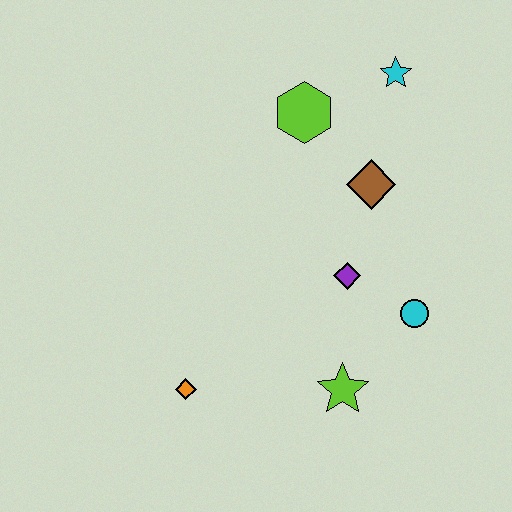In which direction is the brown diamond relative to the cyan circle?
The brown diamond is above the cyan circle.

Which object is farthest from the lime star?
The cyan star is farthest from the lime star.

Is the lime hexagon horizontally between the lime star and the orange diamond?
Yes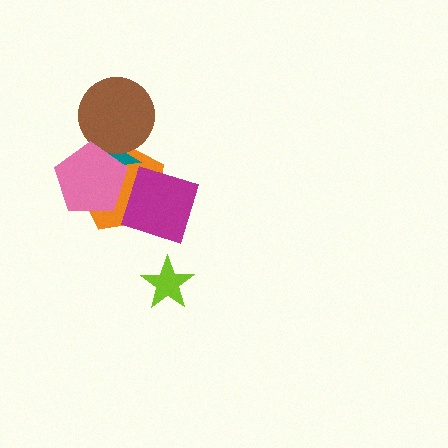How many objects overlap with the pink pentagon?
2 objects overlap with the pink pentagon.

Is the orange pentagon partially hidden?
Yes, it is partially covered by another shape.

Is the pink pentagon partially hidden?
No, no other shape covers it.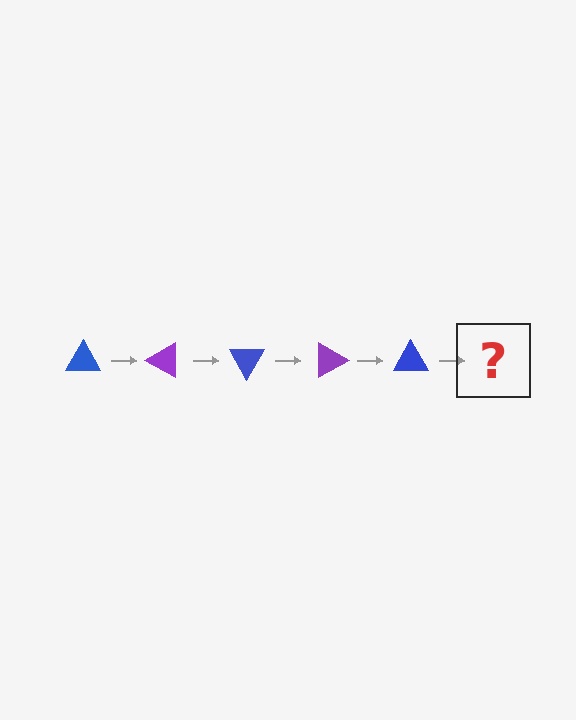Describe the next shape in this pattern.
It should be a purple triangle, rotated 150 degrees from the start.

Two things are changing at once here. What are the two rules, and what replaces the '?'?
The two rules are that it rotates 30 degrees each step and the color cycles through blue and purple. The '?' should be a purple triangle, rotated 150 degrees from the start.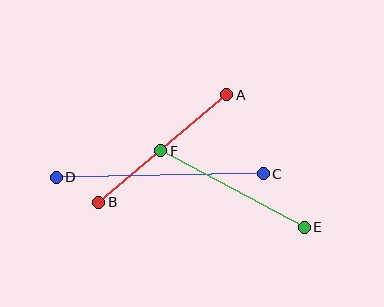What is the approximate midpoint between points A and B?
The midpoint is at approximately (163, 148) pixels.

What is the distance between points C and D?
The distance is approximately 207 pixels.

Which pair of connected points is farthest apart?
Points C and D are farthest apart.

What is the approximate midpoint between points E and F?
The midpoint is at approximately (233, 189) pixels.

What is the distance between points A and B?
The distance is approximately 167 pixels.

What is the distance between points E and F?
The distance is approximately 163 pixels.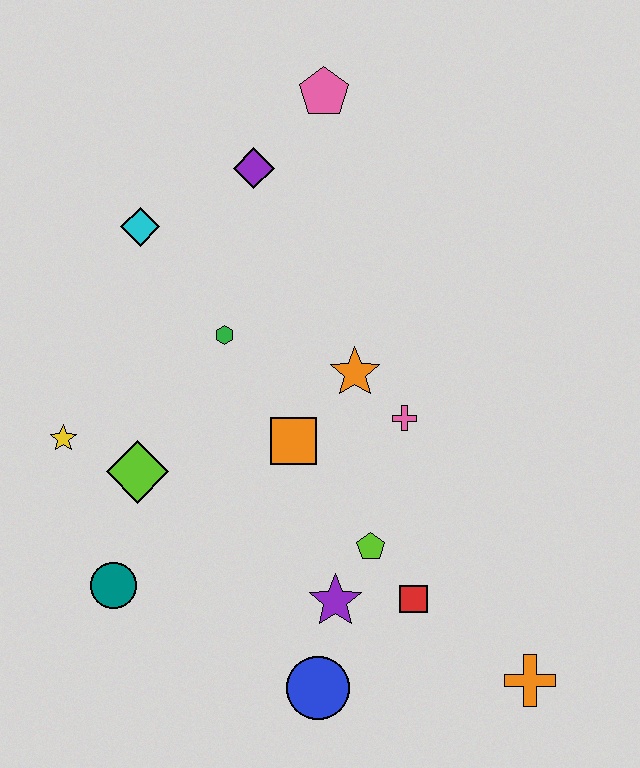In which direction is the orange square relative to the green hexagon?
The orange square is below the green hexagon.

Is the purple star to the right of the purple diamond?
Yes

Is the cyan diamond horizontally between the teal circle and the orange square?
Yes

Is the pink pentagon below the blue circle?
No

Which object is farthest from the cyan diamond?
The orange cross is farthest from the cyan diamond.